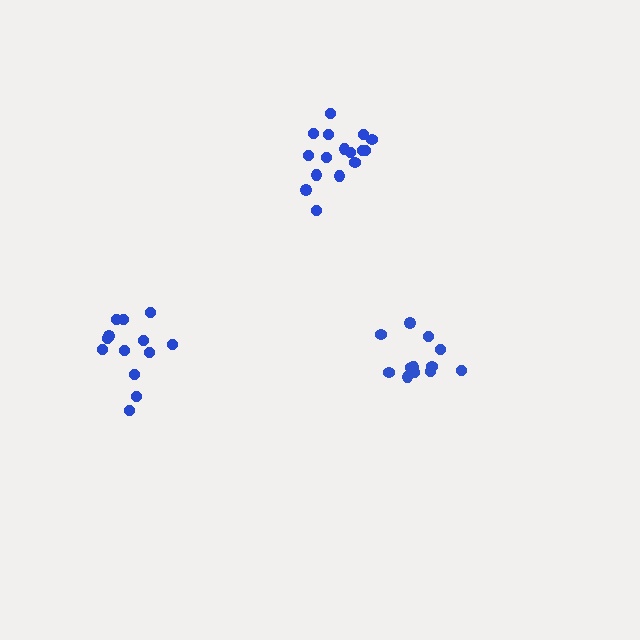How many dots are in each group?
Group 1: 13 dots, Group 2: 12 dots, Group 3: 16 dots (41 total).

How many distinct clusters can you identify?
There are 3 distinct clusters.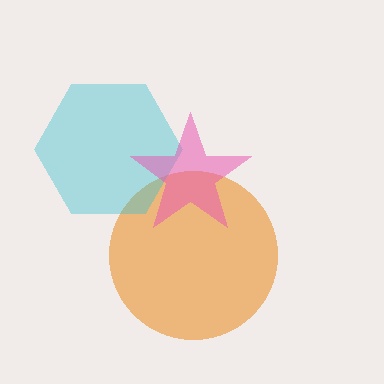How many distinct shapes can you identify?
There are 3 distinct shapes: an orange circle, a cyan hexagon, a pink star.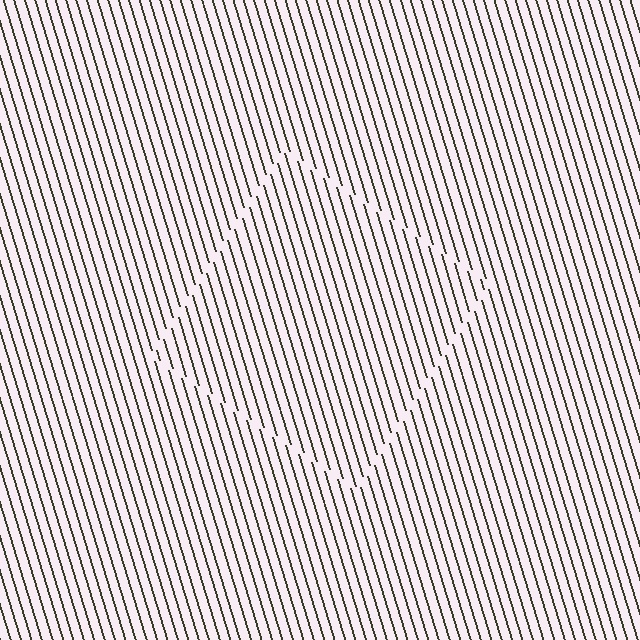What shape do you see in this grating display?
An illusory square. The interior of the shape contains the same grating, shifted by half a period — the contour is defined by the phase discontinuity where line-ends from the inner and outer gratings abut.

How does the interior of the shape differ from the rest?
The interior of the shape contains the same grating, shifted by half a period — the contour is defined by the phase discontinuity where line-ends from the inner and outer gratings abut.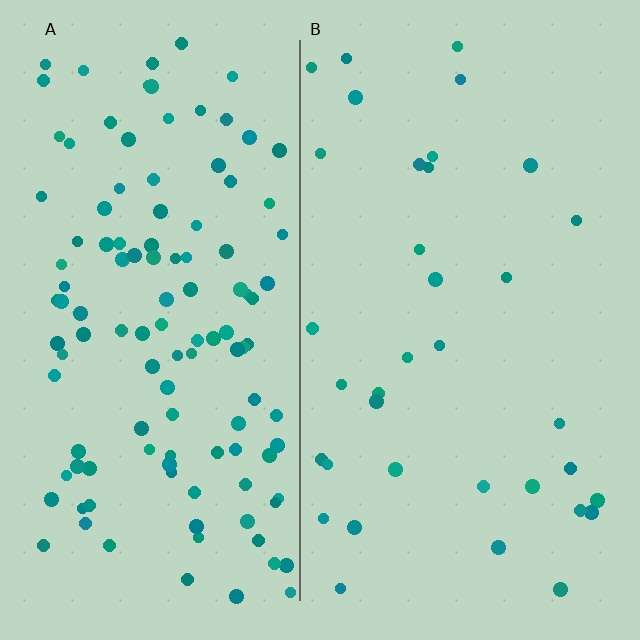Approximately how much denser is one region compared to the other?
Approximately 3.3× — region A over region B.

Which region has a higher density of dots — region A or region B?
A (the left).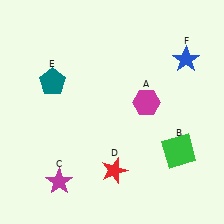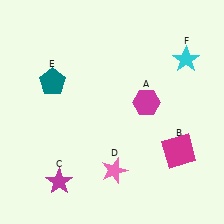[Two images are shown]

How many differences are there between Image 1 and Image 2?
There are 3 differences between the two images.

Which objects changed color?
B changed from green to magenta. D changed from red to pink. F changed from blue to cyan.